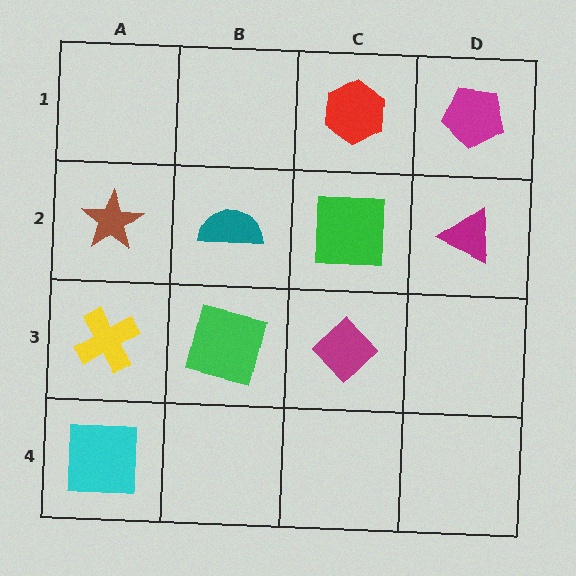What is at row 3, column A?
A yellow cross.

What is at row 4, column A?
A cyan square.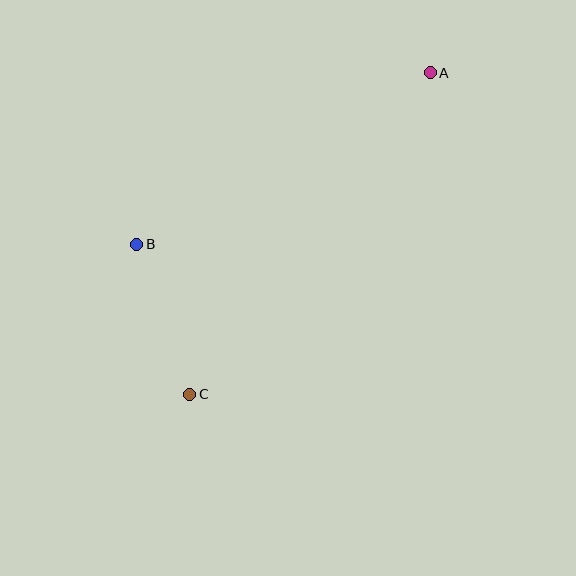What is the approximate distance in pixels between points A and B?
The distance between A and B is approximately 340 pixels.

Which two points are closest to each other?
Points B and C are closest to each other.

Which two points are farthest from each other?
Points A and C are farthest from each other.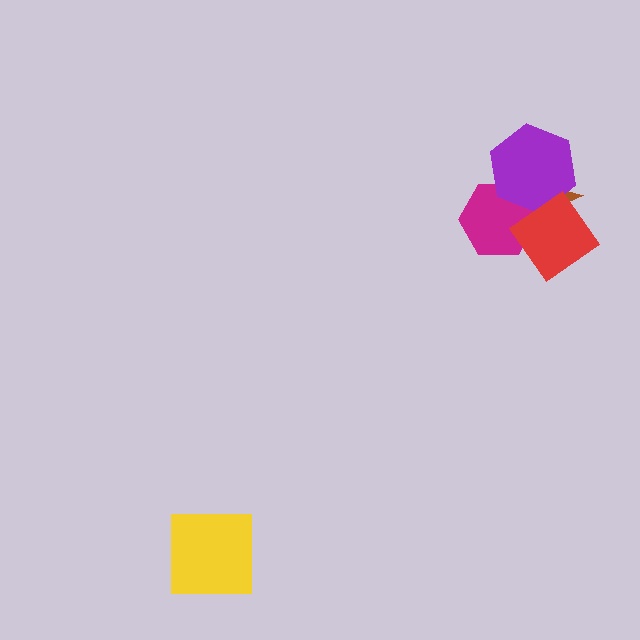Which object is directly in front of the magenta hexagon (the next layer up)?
The purple hexagon is directly in front of the magenta hexagon.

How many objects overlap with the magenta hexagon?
3 objects overlap with the magenta hexagon.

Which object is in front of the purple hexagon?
The red diamond is in front of the purple hexagon.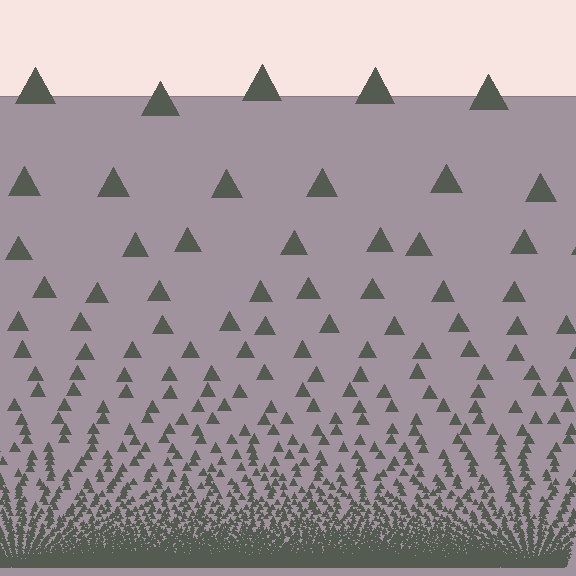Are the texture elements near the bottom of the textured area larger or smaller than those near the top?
Smaller. The gradient is inverted — elements near the bottom are smaller and denser.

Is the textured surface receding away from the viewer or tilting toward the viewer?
The surface appears to tilt toward the viewer. Texture elements get larger and sparser toward the top.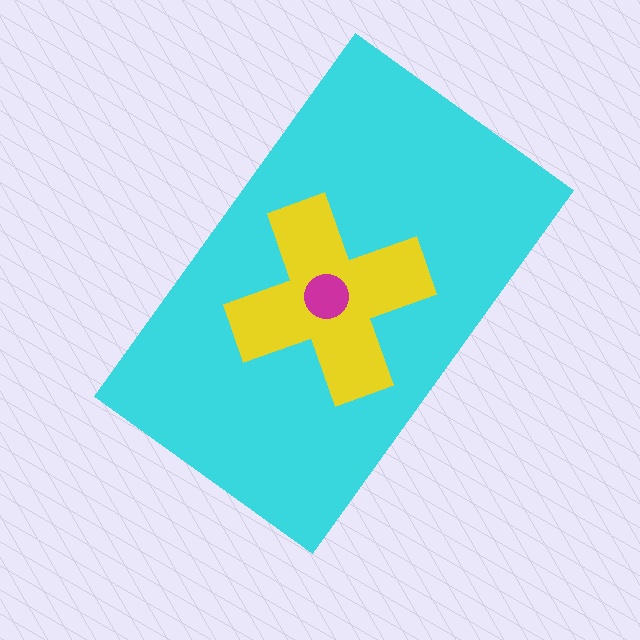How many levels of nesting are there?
3.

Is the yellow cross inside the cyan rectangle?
Yes.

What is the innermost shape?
The magenta circle.